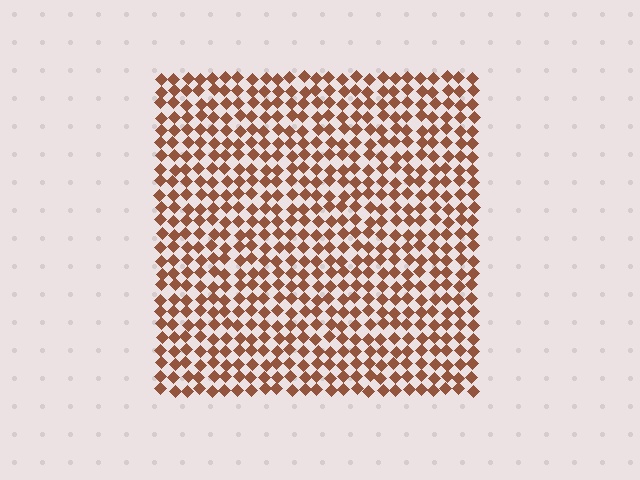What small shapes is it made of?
It is made of small diamonds.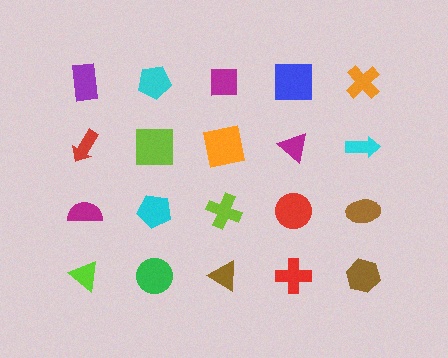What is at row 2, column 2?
A lime square.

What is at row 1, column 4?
A blue square.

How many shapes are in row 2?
5 shapes.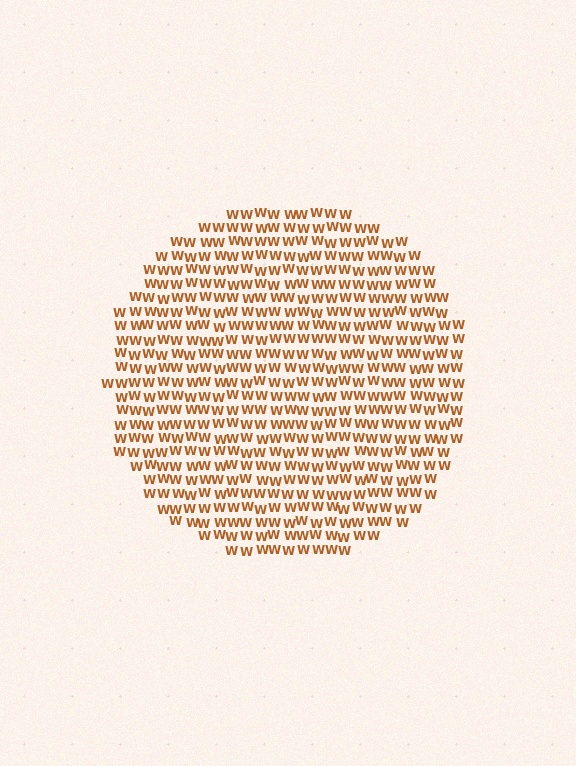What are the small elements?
The small elements are letter W's.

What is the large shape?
The large shape is a circle.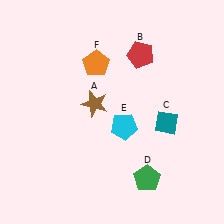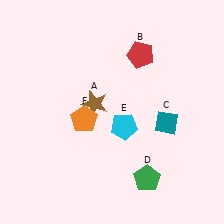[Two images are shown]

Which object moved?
The orange pentagon (F) moved down.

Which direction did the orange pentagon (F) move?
The orange pentagon (F) moved down.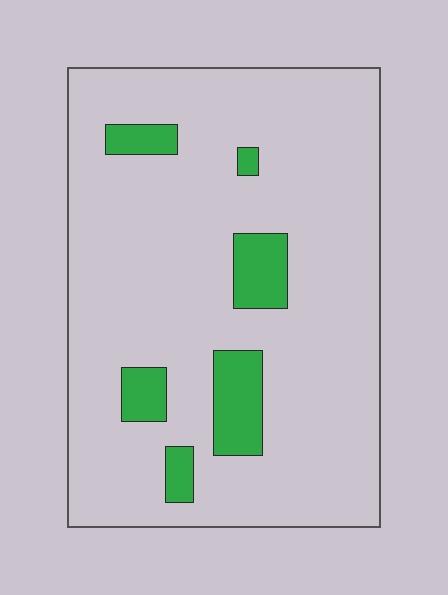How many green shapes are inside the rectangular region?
6.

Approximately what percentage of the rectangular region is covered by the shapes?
Approximately 10%.